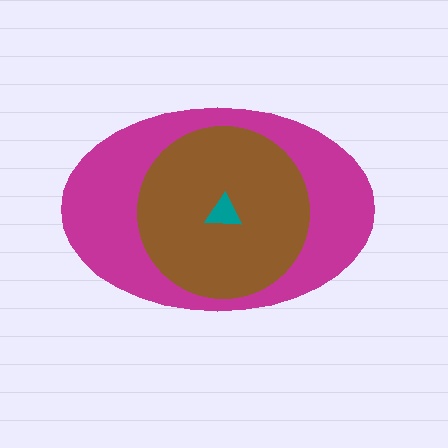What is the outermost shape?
The magenta ellipse.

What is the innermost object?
The teal triangle.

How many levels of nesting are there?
3.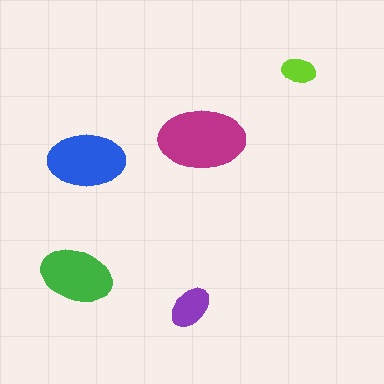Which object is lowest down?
The purple ellipse is bottommost.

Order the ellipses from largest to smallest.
the magenta one, the blue one, the green one, the purple one, the lime one.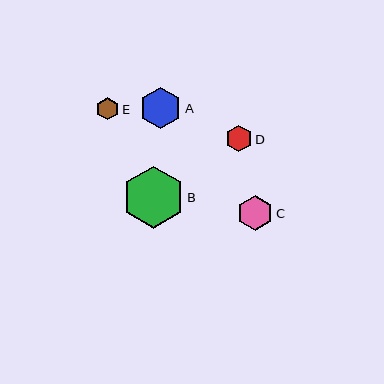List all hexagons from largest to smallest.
From largest to smallest: B, A, C, D, E.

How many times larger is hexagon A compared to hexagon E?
Hexagon A is approximately 1.9 times the size of hexagon E.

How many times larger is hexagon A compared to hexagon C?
Hexagon A is approximately 1.2 times the size of hexagon C.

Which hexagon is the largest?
Hexagon B is the largest with a size of approximately 61 pixels.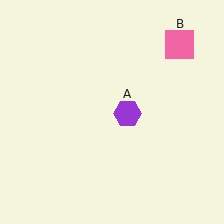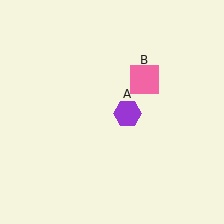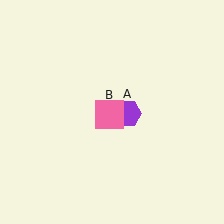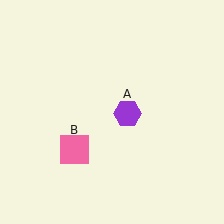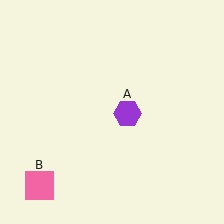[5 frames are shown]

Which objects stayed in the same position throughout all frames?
Purple hexagon (object A) remained stationary.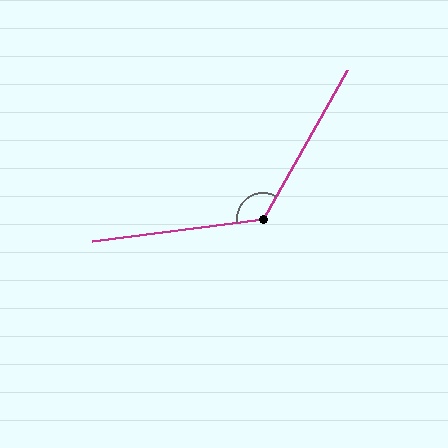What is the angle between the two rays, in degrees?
Approximately 127 degrees.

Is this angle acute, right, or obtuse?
It is obtuse.